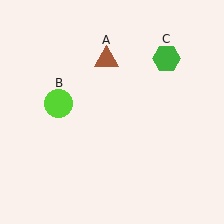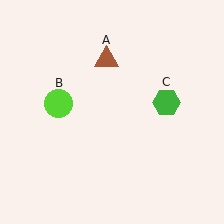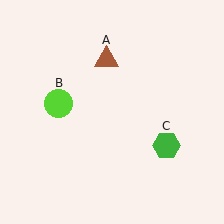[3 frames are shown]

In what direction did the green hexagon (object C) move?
The green hexagon (object C) moved down.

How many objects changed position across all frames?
1 object changed position: green hexagon (object C).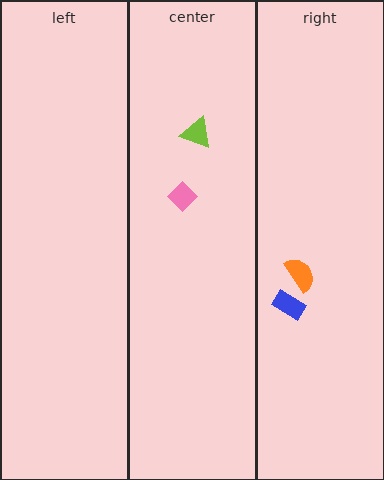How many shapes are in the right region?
2.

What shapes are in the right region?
The blue rectangle, the orange semicircle.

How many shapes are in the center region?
2.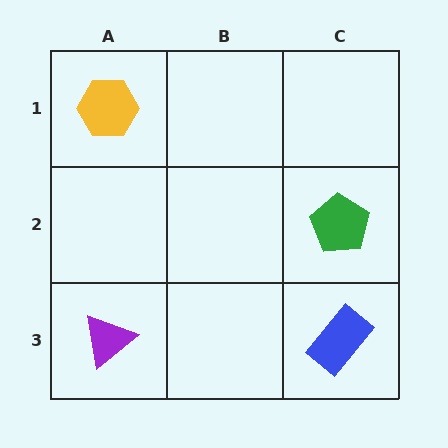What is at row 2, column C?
A green pentagon.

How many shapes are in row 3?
2 shapes.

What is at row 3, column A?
A purple triangle.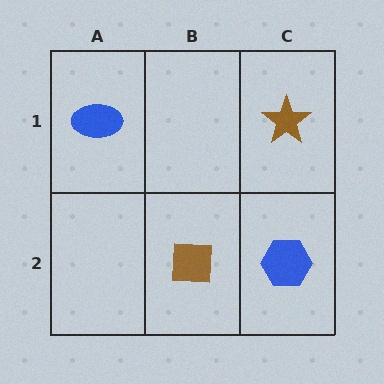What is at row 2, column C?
A blue hexagon.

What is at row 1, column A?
A blue ellipse.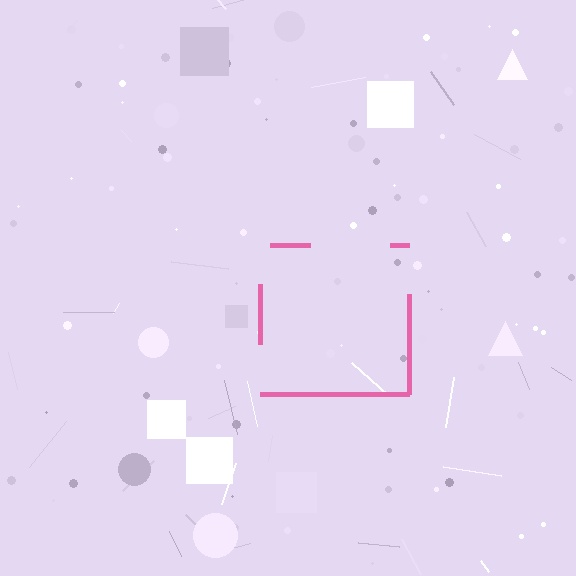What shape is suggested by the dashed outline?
The dashed outline suggests a square.